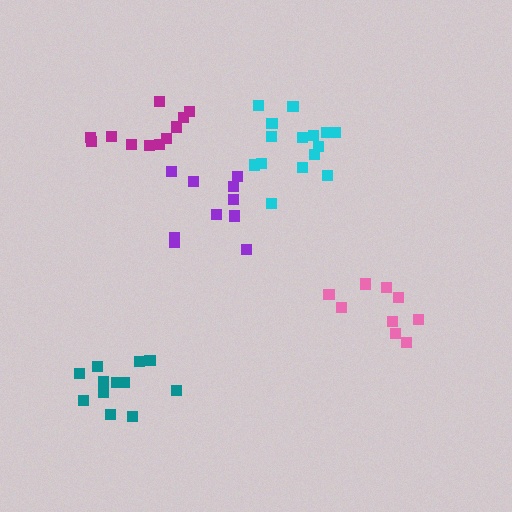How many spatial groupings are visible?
There are 5 spatial groupings.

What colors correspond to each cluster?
The clusters are colored: purple, magenta, pink, cyan, teal.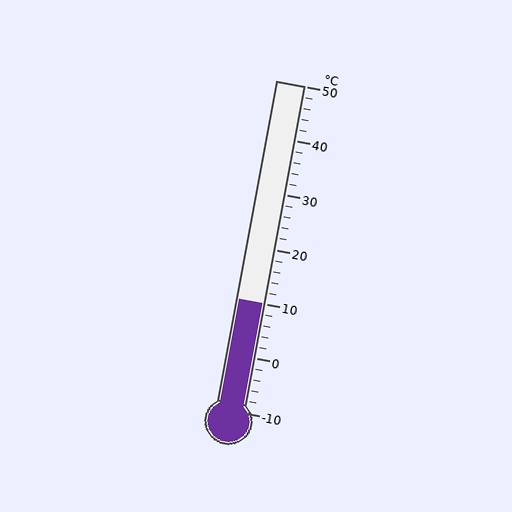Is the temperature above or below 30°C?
The temperature is below 30°C.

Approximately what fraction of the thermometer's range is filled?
The thermometer is filled to approximately 35% of its range.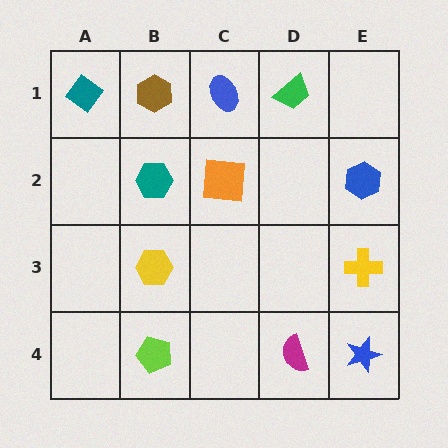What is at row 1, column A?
A teal diamond.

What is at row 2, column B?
A teal hexagon.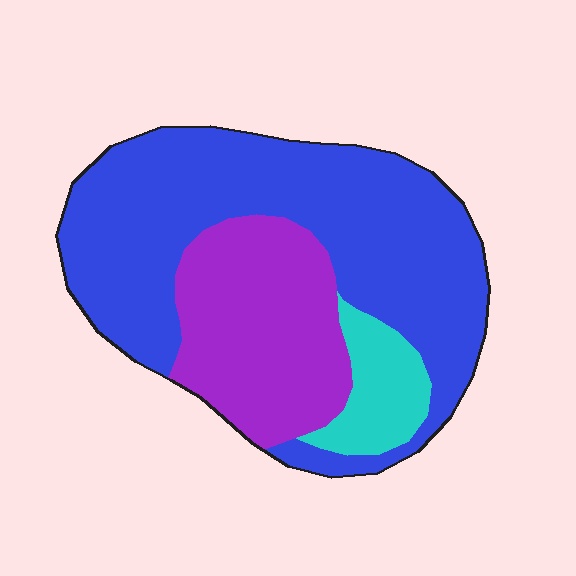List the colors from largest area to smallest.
From largest to smallest: blue, purple, cyan.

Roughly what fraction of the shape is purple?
Purple covers 29% of the shape.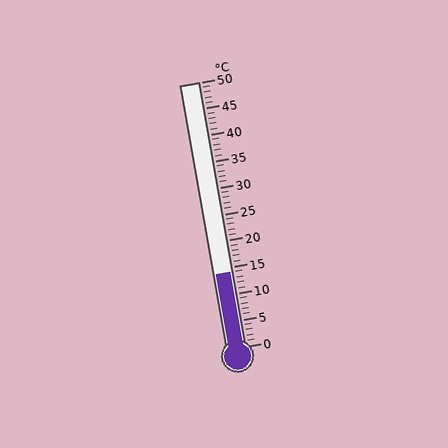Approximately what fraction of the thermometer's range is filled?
The thermometer is filled to approximately 30% of its range.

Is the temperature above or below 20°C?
The temperature is below 20°C.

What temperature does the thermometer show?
The thermometer shows approximately 14°C.